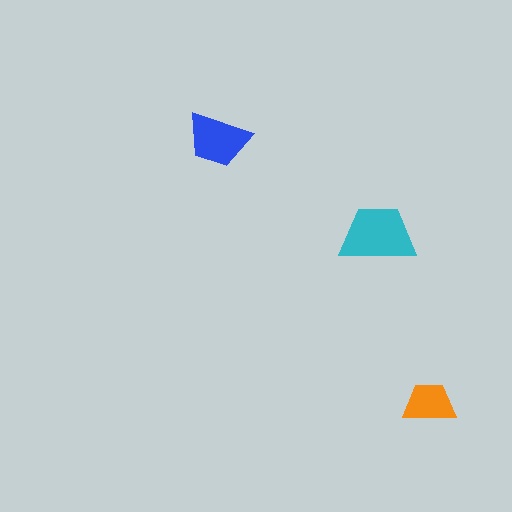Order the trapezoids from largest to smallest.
the cyan one, the blue one, the orange one.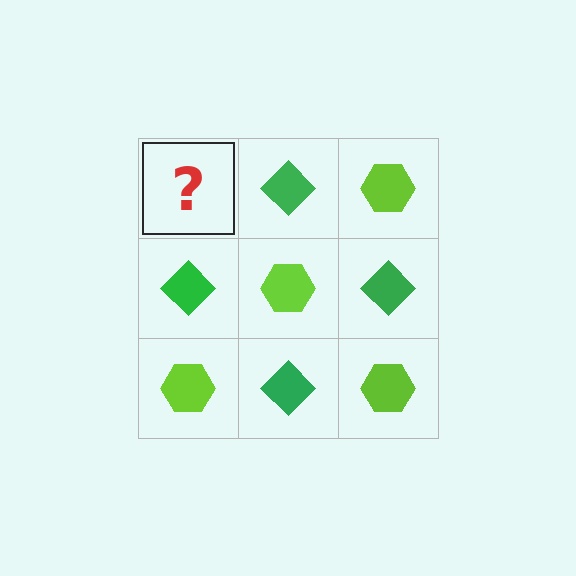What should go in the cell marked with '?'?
The missing cell should contain a lime hexagon.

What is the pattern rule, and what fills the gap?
The rule is that it alternates lime hexagon and green diamond in a checkerboard pattern. The gap should be filled with a lime hexagon.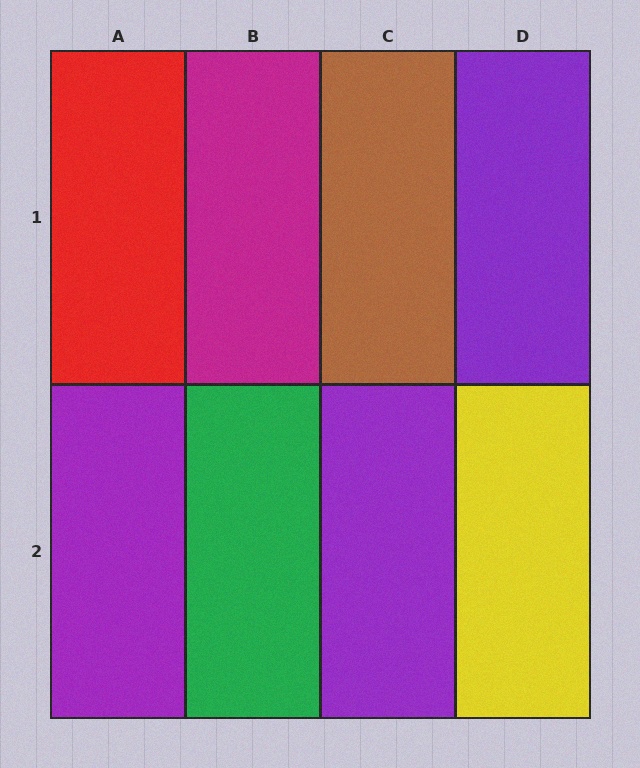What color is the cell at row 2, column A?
Purple.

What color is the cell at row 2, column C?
Purple.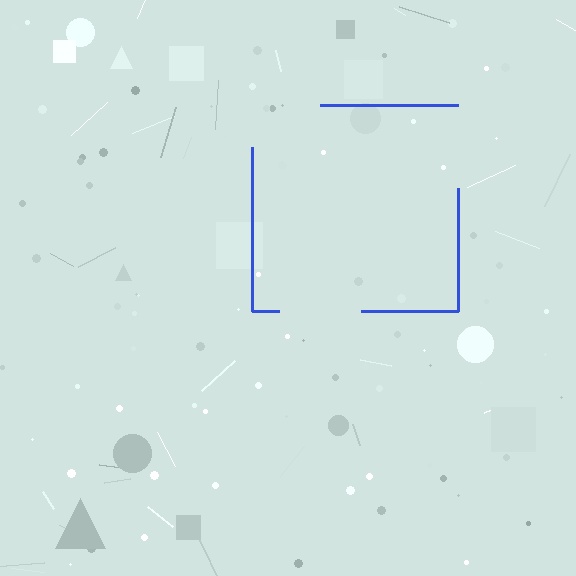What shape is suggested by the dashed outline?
The dashed outline suggests a square.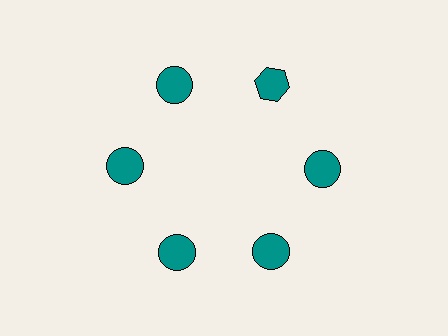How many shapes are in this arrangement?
There are 6 shapes arranged in a ring pattern.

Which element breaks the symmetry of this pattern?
The teal hexagon at roughly the 1 o'clock position breaks the symmetry. All other shapes are teal circles.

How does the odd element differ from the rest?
It has a different shape: hexagon instead of circle.